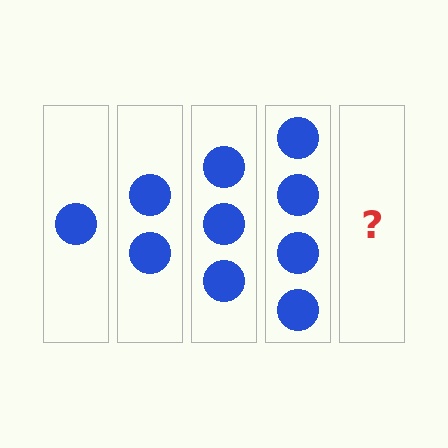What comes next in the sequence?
The next element should be 5 circles.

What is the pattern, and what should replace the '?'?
The pattern is that each step adds one more circle. The '?' should be 5 circles.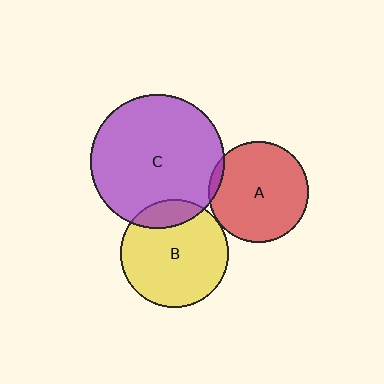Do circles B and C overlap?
Yes.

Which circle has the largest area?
Circle C (purple).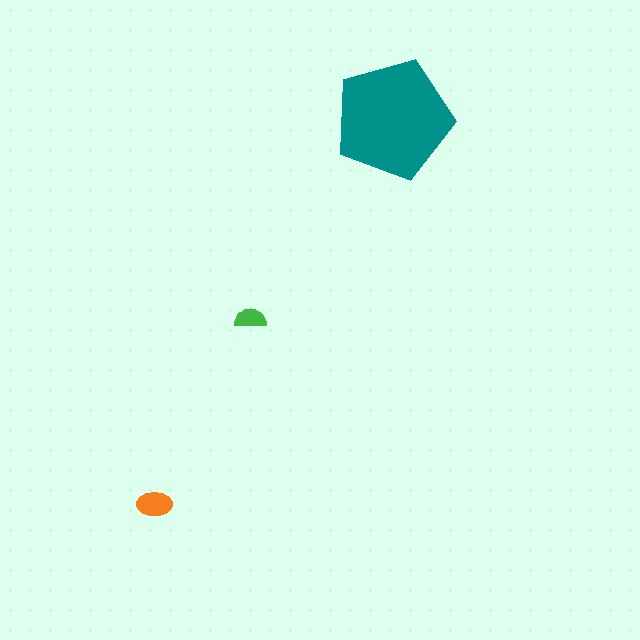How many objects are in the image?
There are 3 objects in the image.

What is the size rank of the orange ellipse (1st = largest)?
2nd.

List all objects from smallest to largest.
The green semicircle, the orange ellipse, the teal pentagon.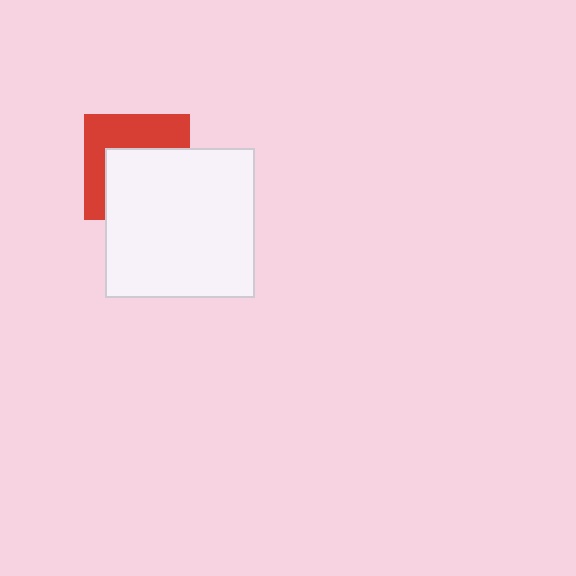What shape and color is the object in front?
The object in front is a white square.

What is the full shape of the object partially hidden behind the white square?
The partially hidden object is a red square.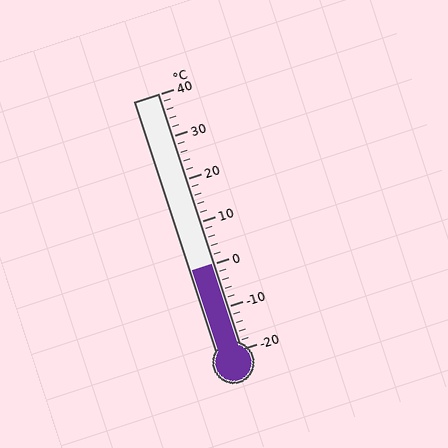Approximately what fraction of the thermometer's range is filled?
The thermometer is filled to approximately 35% of its range.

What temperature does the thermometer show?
The thermometer shows approximately 0°C.